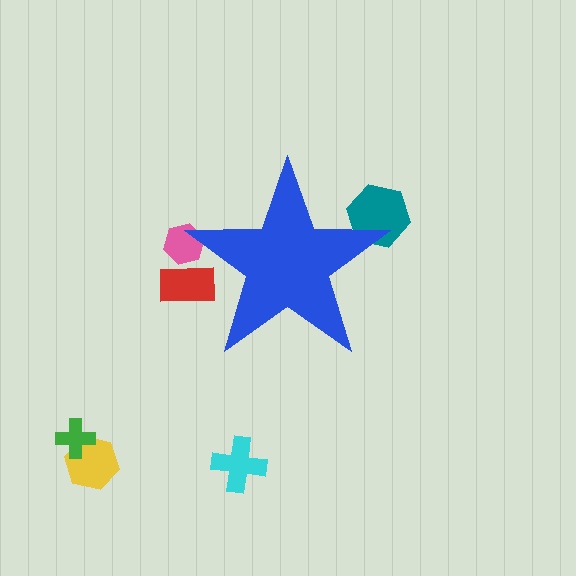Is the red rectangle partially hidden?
Yes, the red rectangle is partially hidden behind the blue star.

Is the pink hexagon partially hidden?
Yes, the pink hexagon is partially hidden behind the blue star.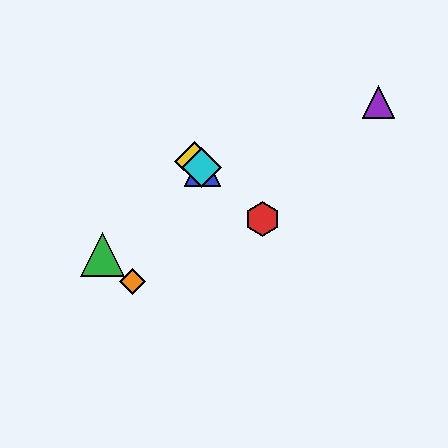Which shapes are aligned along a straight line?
The red hexagon, the blue triangle, the yellow diamond, the cyan diamond are aligned along a straight line.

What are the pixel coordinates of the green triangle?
The green triangle is at (103, 255).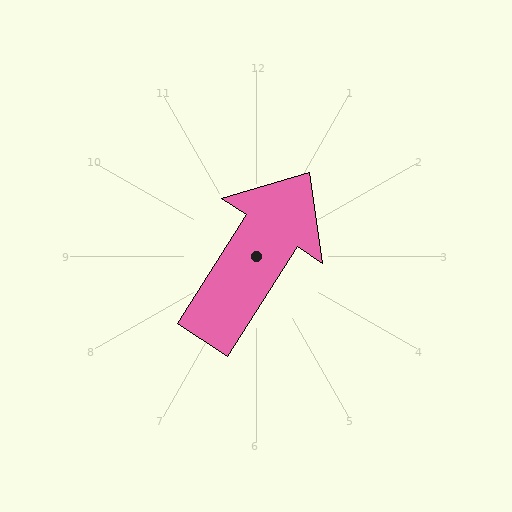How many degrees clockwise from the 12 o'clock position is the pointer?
Approximately 33 degrees.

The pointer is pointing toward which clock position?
Roughly 1 o'clock.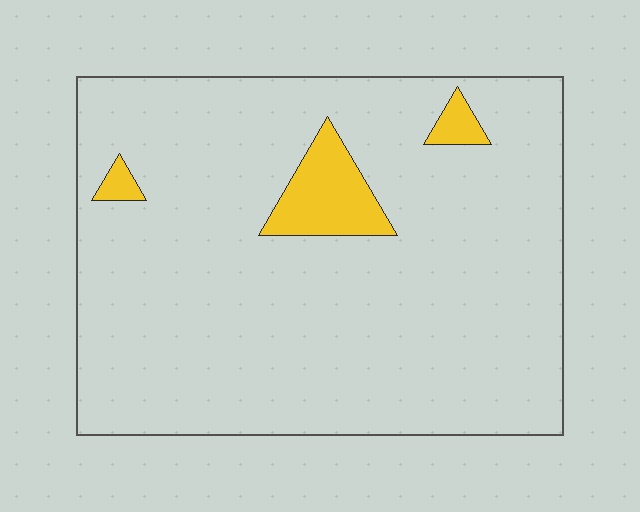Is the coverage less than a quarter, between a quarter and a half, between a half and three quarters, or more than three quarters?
Less than a quarter.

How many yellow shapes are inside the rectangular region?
3.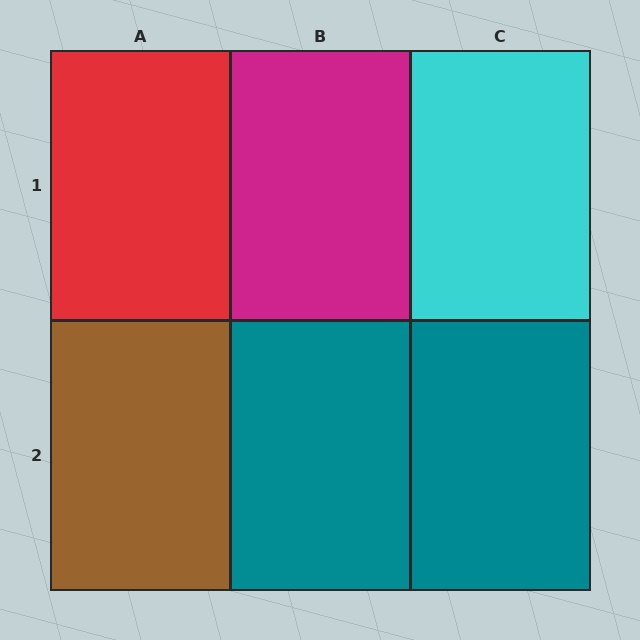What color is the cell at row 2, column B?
Teal.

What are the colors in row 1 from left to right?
Red, magenta, cyan.